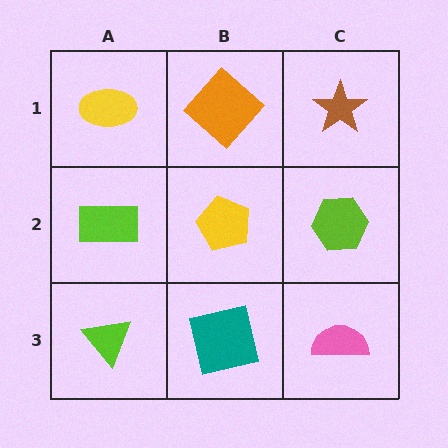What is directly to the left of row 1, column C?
An orange diamond.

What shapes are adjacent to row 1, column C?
A lime hexagon (row 2, column C), an orange diamond (row 1, column B).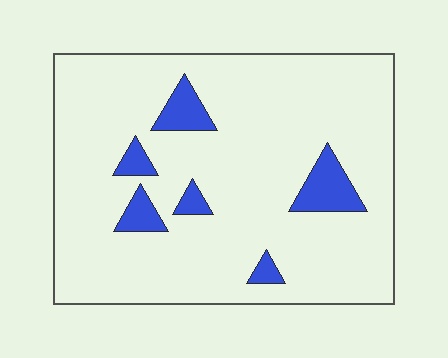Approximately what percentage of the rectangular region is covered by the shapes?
Approximately 10%.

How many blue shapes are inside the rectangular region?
6.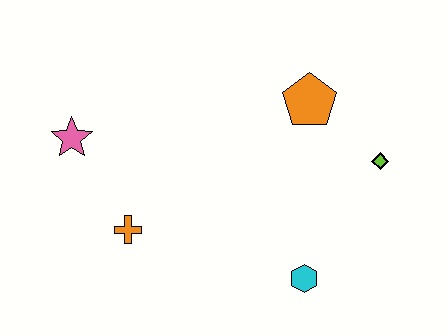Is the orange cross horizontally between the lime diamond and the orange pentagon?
No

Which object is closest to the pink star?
The orange cross is closest to the pink star.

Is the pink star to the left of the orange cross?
Yes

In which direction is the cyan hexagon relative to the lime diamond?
The cyan hexagon is below the lime diamond.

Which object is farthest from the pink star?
The lime diamond is farthest from the pink star.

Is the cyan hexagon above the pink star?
No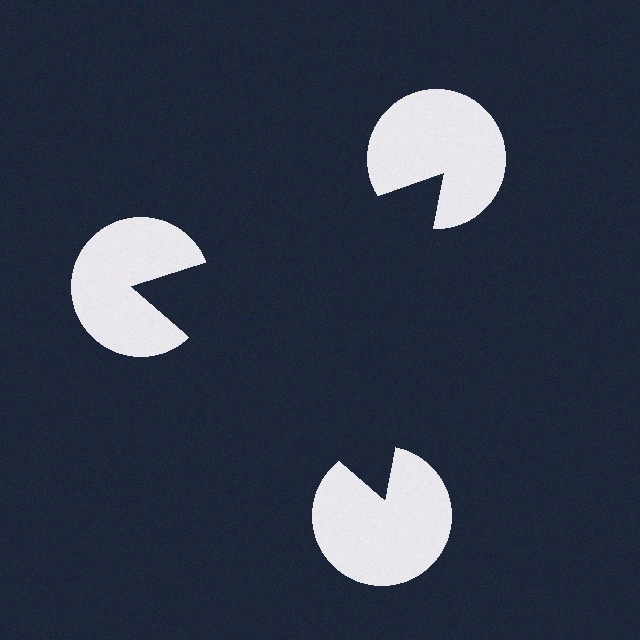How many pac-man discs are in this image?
There are 3 — one at each vertex of the illusory triangle.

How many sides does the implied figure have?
3 sides.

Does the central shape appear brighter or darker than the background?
It typically appears slightly darker than the background, even though no actual brightness change is drawn.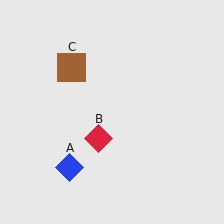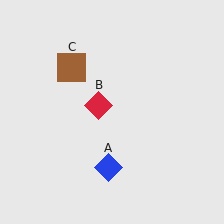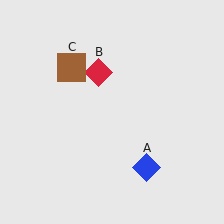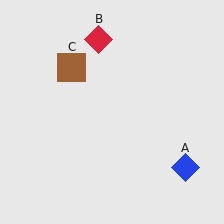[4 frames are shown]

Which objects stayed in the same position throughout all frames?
Brown square (object C) remained stationary.